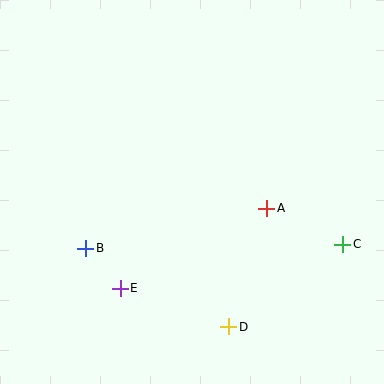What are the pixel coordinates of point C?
Point C is at (343, 244).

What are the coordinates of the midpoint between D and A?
The midpoint between D and A is at (248, 267).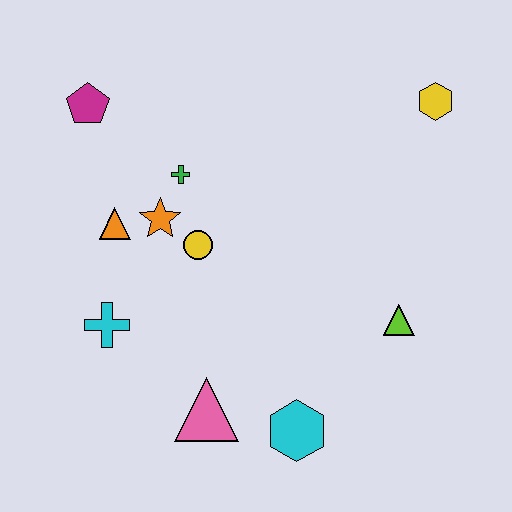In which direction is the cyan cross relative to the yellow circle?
The cyan cross is to the left of the yellow circle.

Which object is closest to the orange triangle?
The orange star is closest to the orange triangle.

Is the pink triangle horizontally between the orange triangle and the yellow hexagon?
Yes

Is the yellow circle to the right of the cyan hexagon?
No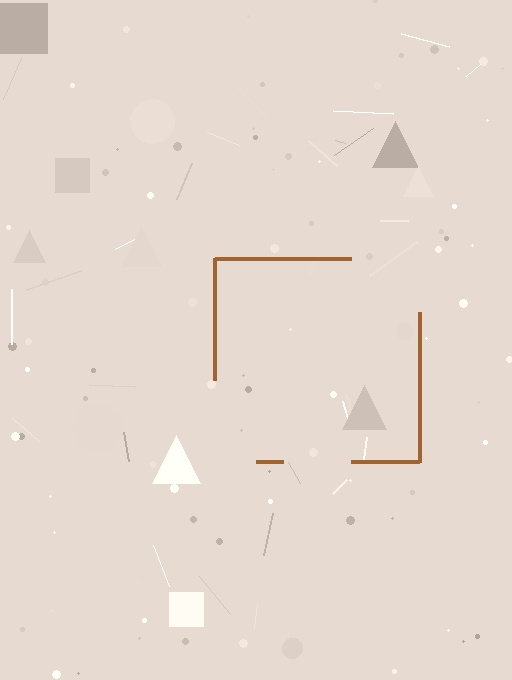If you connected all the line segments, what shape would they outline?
They would outline a square.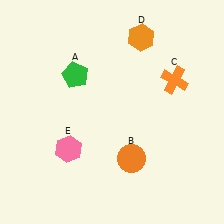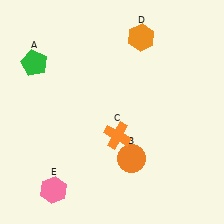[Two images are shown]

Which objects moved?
The objects that moved are: the green pentagon (A), the orange cross (C), the pink hexagon (E).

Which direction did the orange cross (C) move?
The orange cross (C) moved left.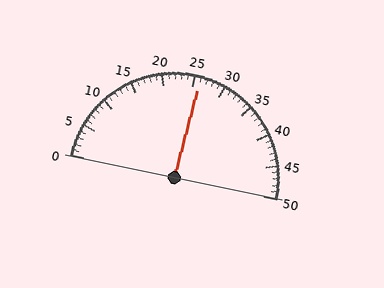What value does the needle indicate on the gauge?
The needle indicates approximately 26.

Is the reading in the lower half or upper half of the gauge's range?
The reading is in the upper half of the range (0 to 50).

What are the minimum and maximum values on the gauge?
The gauge ranges from 0 to 50.